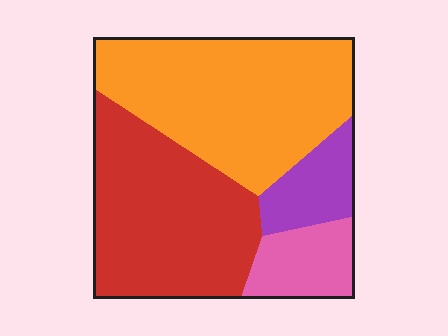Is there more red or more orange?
Orange.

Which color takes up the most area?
Orange, at roughly 40%.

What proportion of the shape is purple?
Purple covers 10% of the shape.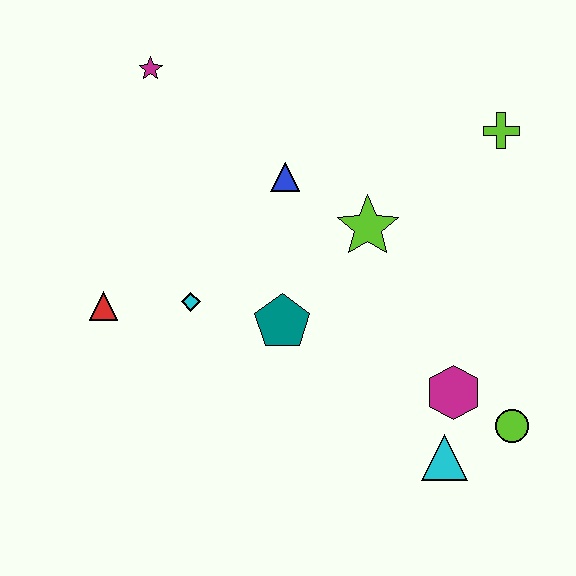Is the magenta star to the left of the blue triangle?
Yes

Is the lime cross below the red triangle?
No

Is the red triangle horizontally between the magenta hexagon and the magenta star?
No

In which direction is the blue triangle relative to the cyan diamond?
The blue triangle is above the cyan diamond.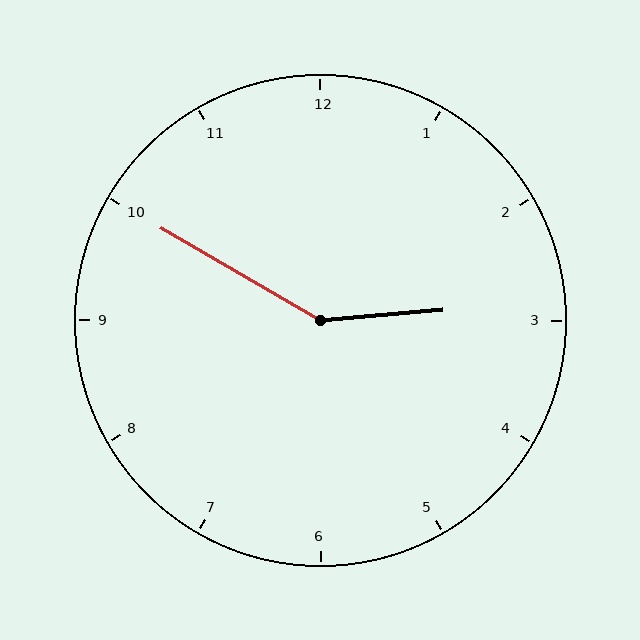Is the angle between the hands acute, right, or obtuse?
It is obtuse.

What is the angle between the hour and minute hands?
Approximately 145 degrees.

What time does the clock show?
2:50.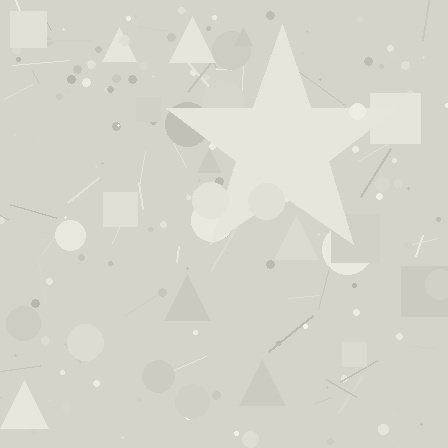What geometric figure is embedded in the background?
A star is embedded in the background.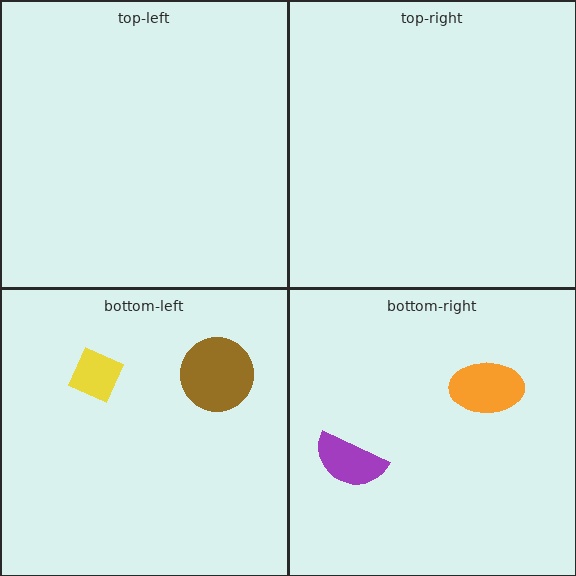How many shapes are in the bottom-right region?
2.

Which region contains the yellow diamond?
The bottom-left region.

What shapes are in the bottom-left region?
The brown circle, the yellow diamond.